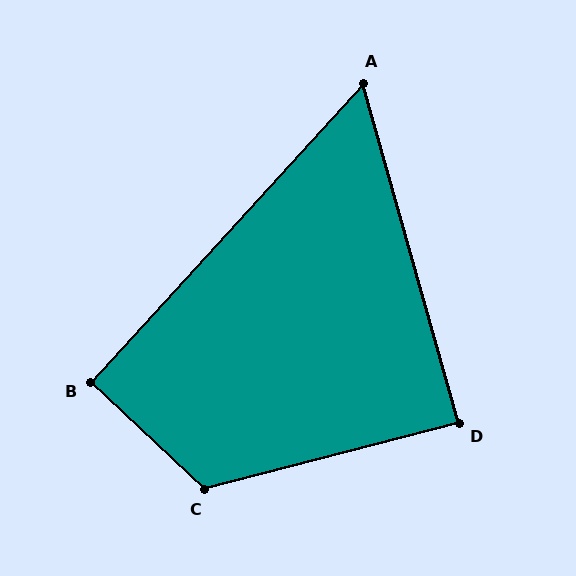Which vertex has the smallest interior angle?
A, at approximately 58 degrees.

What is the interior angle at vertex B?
Approximately 91 degrees (approximately right).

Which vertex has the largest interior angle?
C, at approximately 122 degrees.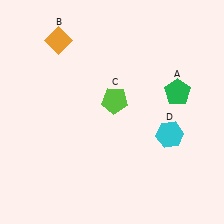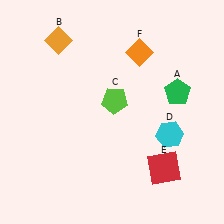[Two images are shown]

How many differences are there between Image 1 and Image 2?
There are 2 differences between the two images.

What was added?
A red square (E), an orange diamond (F) were added in Image 2.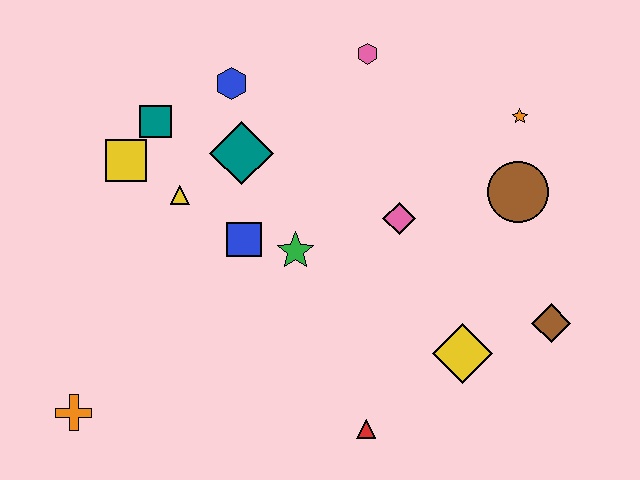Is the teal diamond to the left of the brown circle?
Yes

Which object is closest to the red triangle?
The yellow diamond is closest to the red triangle.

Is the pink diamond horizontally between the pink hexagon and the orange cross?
No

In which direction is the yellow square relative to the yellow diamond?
The yellow square is to the left of the yellow diamond.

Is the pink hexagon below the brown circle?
No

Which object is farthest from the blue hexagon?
The brown diamond is farthest from the blue hexagon.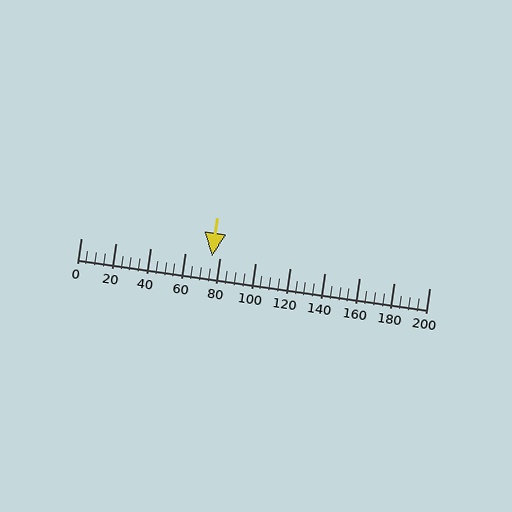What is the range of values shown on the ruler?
The ruler shows values from 0 to 200.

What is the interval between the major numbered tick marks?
The major tick marks are spaced 20 units apart.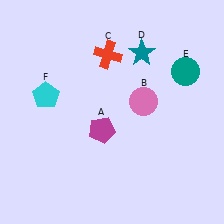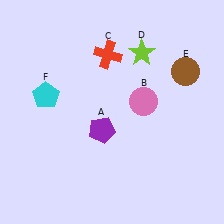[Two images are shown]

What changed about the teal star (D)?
In Image 1, D is teal. In Image 2, it changed to lime.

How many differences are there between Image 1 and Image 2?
There are 3 differences between the two images.